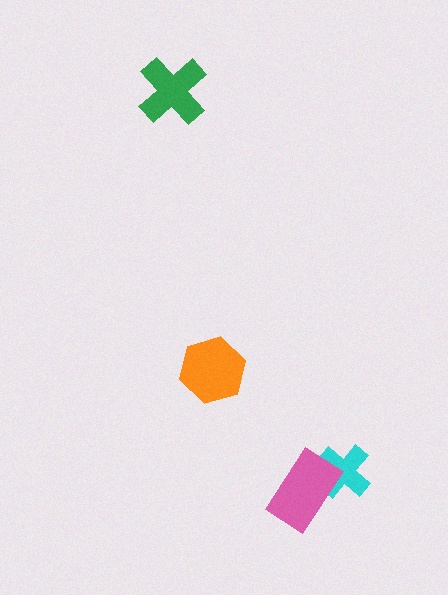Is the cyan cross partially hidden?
Yes, it is partially covered by another shape.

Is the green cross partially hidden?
No, no other shape covers it.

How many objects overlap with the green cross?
0 objects overlap with the green cross.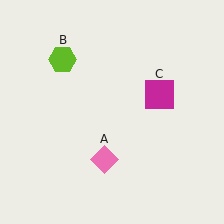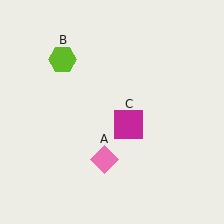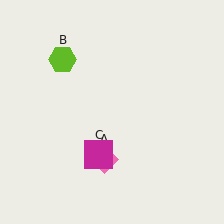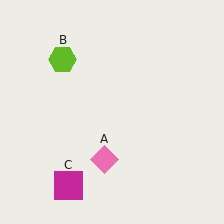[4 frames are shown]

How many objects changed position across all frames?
1 object changed position: magenta square (object C).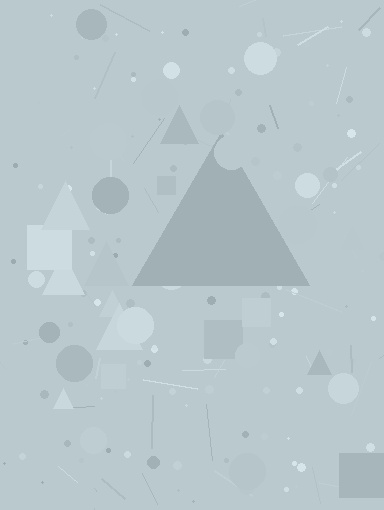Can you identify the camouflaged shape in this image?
The camouflaged shape is a triangle.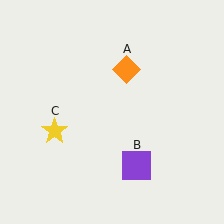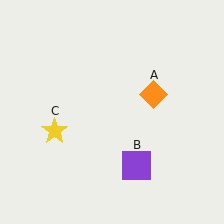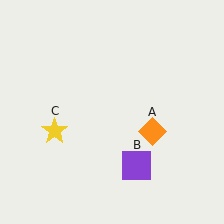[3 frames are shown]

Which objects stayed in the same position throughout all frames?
Purple square (object B) and yellow star (object C) remained stationary.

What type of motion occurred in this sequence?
The orange diamond (object A) rotated clockwise around the center of the scene.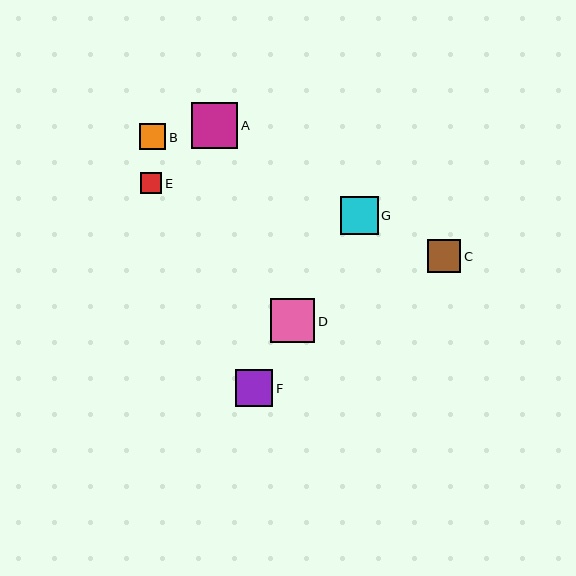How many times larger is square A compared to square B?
Square A is approximately 1.8 times the size of square B.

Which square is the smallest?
Square E is the smallest with a size of approximately 21 pixels.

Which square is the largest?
Square A is the largest with a size of approximately 46 pixels.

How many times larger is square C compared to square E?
Square C is approximately 1.6 times the size of square E.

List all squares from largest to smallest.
From largest to smallest: A, D, G, F, C, B, E.